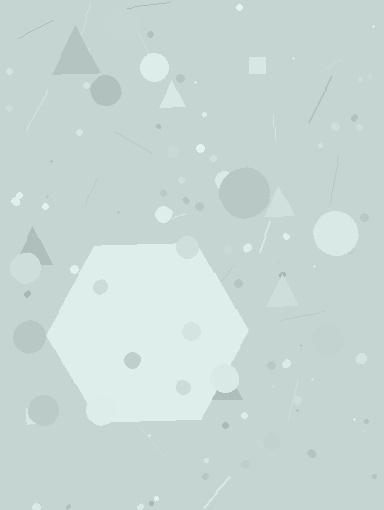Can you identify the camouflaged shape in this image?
The camouflaged shape is a hexagon.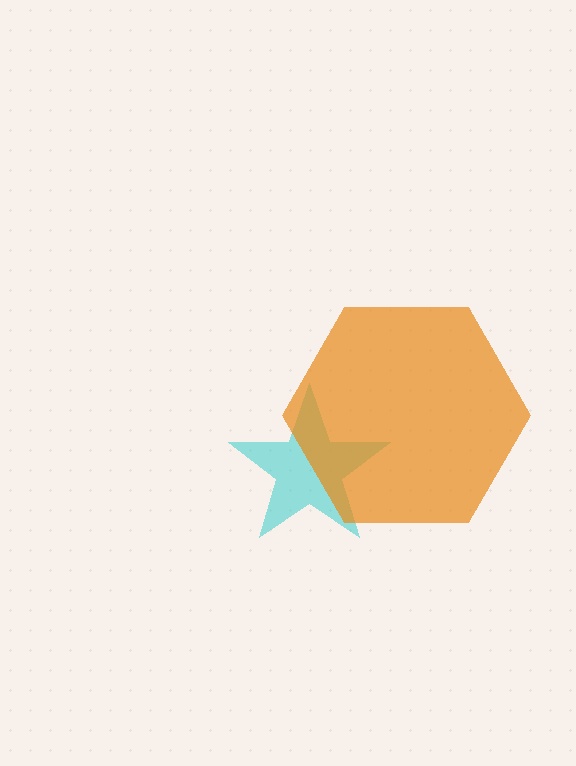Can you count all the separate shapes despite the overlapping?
Yes, there are 2 separate shapes.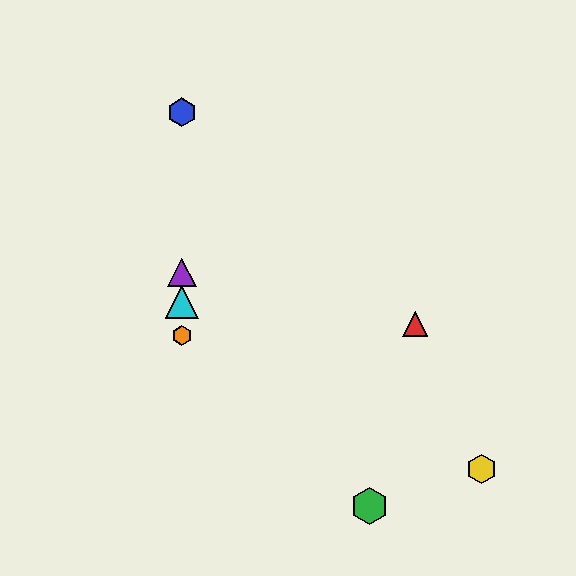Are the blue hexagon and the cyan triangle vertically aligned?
Yes, both are at x≈182.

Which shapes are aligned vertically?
The blue hexagon, the purple triangle, the orange hexagon, the cyan triangle are aligned vertically.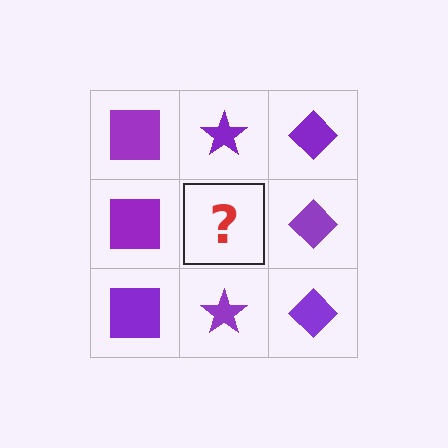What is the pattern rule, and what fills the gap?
The rule is that each column has a consistent shape. The gap should be filled with a purple star.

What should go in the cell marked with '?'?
The missing cell should contain a purple star.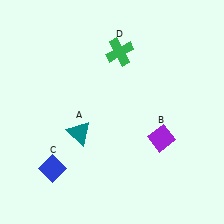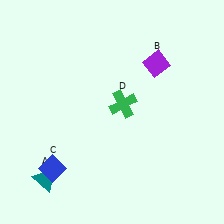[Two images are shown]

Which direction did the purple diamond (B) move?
The purple diamond (B) moved up.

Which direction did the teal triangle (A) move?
The teal triangle (A) moved down.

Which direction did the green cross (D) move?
The green cross (D) moved down.